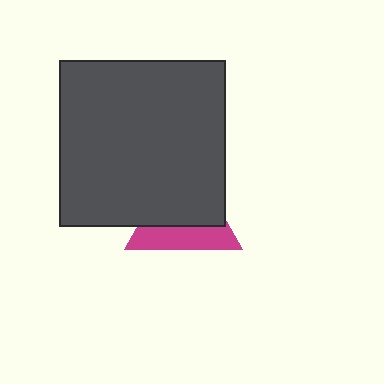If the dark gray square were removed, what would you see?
You would see the complete magenta triangle.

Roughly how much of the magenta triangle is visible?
A small part of it is visible (roughly 38%).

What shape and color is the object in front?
The object in front is a dark gray square.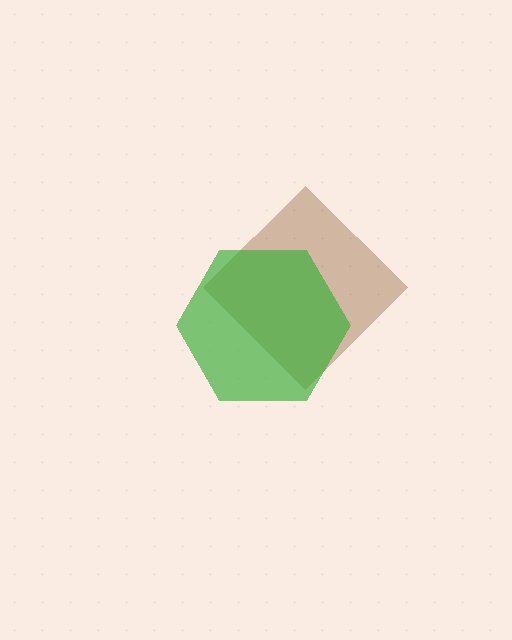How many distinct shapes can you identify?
There are 2 distinct shapes: a brown diamond, a green hexagon.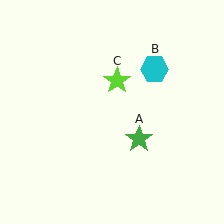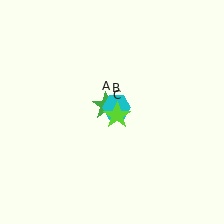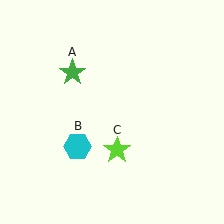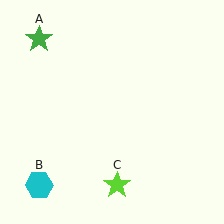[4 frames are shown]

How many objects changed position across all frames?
3 objects changed position: green star (object A), cyan hexagon (object B), lime star (object C).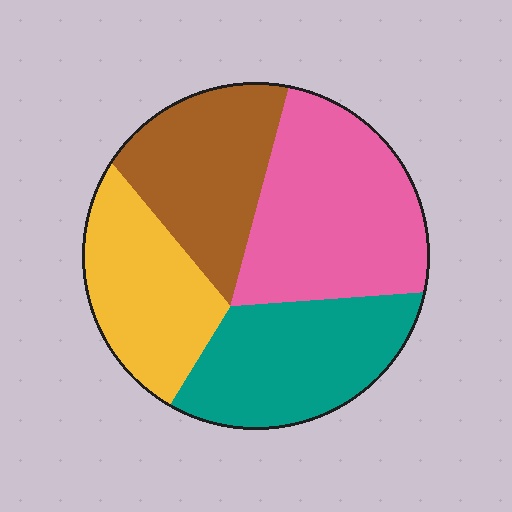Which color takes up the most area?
Pink, at roughly 30%.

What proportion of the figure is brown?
Brown covers roughly 25% of the figure.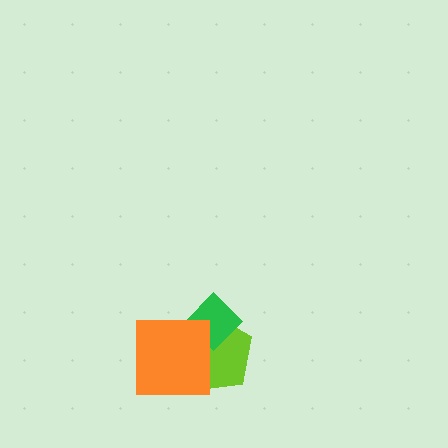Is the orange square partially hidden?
No, no other shape covers it.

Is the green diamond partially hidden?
Yes, it is partially covered by another shape.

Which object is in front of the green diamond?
The orange square is in front of the green diamond.